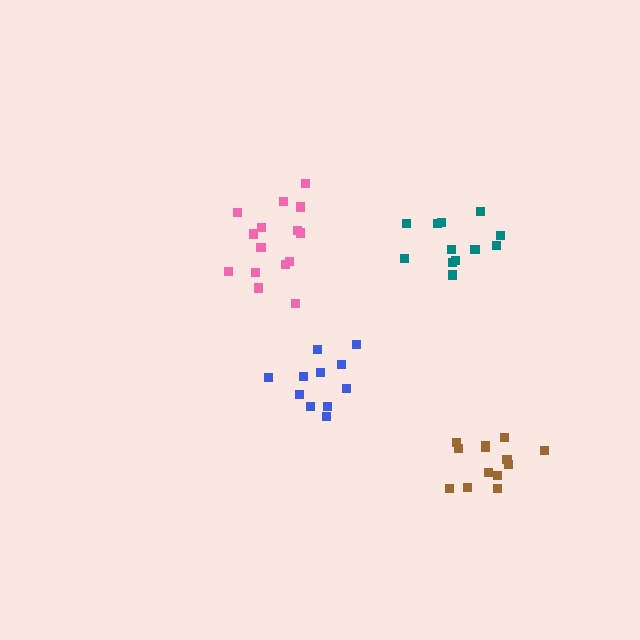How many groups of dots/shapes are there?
There are 4 groups.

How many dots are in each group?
Group 1: 13 dots, Group 2: 15 dots, Group 3: 11 dots, Group 4: 12 dots (51 total).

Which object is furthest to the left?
The pink cluster is leftmost.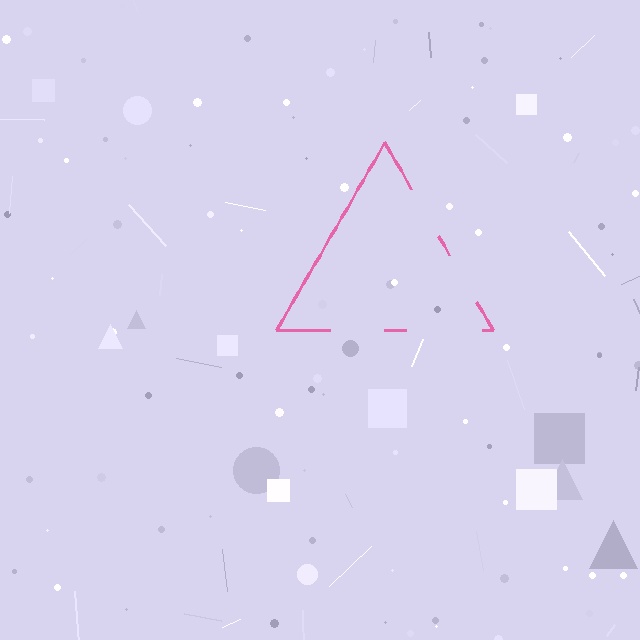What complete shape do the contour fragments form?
The contour fragments form a triangle.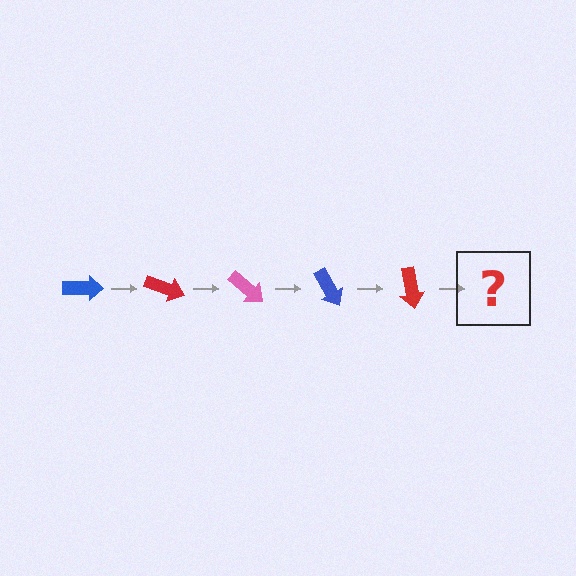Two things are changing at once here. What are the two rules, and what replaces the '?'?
The two rules are that it rotates 20 degrees each step and the color cycles through blue, red, and pink. The '?' should be a pink arrow, rotated 100 degrees from the start.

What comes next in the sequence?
The next element should be a pink arrow, rotated 100 degrees from the start.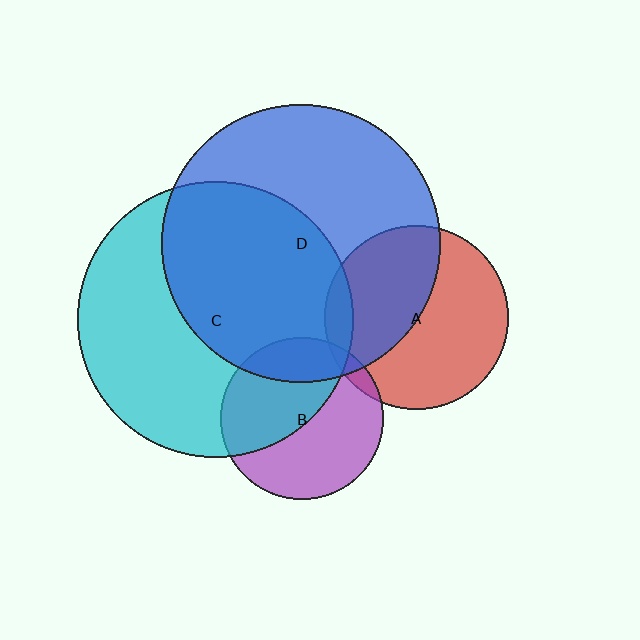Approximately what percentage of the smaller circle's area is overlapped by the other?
Approximately 50%.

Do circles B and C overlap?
Yes.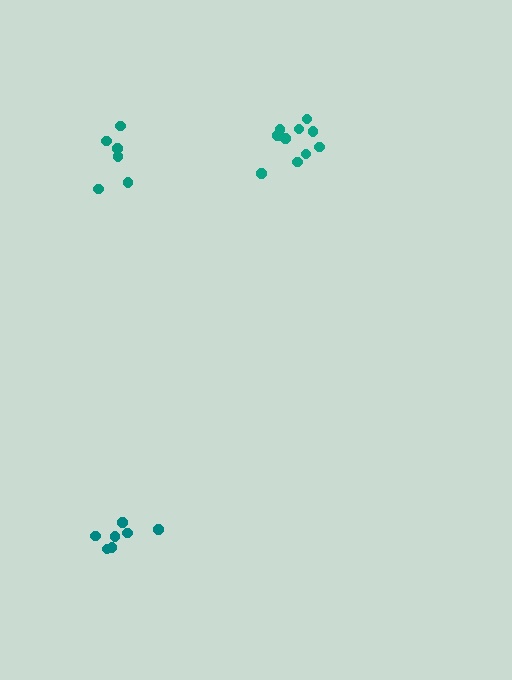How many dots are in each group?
Group 1: 10 dots, Group 2: 6 dots, Group 3: 7 dots (23 total).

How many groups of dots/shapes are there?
There are 3 groups.